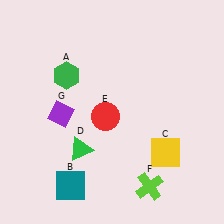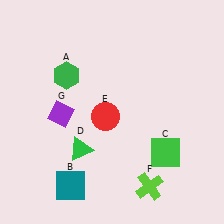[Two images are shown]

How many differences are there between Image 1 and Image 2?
There is 1 difference between the two images.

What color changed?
The square (C) changed from yellow in Image 1 to green in Image 2.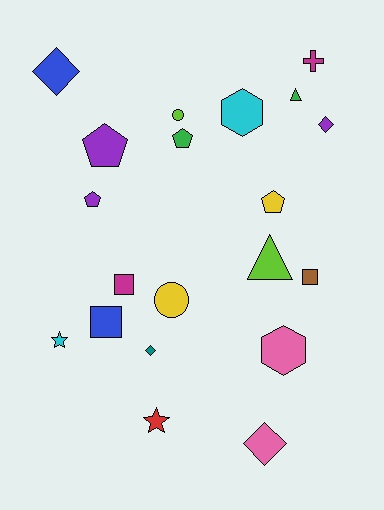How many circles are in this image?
There are 2 circles.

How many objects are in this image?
There are 20 objects.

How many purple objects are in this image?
There are 3 purple objects.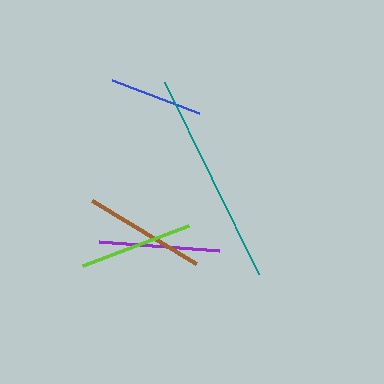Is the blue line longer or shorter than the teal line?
The teal line is longer than the blue line.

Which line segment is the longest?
The teal line is the longest at approximately 214 pixels.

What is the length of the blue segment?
The blue segment is approximately 93 pixels long.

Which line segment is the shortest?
The blue line is the shortest at approximately 93 pixels.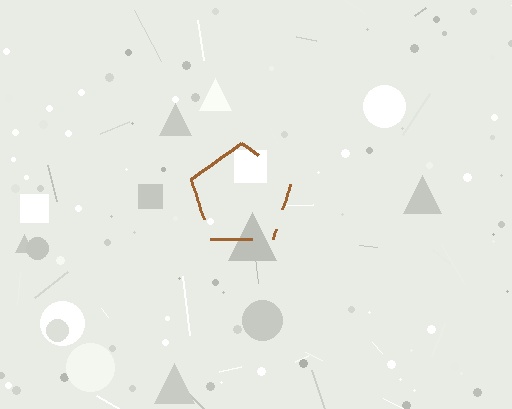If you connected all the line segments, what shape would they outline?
They would outline a pentagon.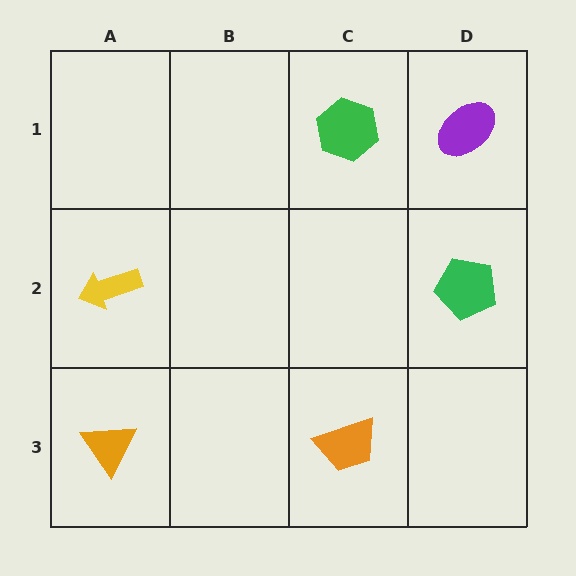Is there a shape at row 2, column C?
No, that cell is empty.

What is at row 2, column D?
A green pentagon.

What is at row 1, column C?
A green hexagon.